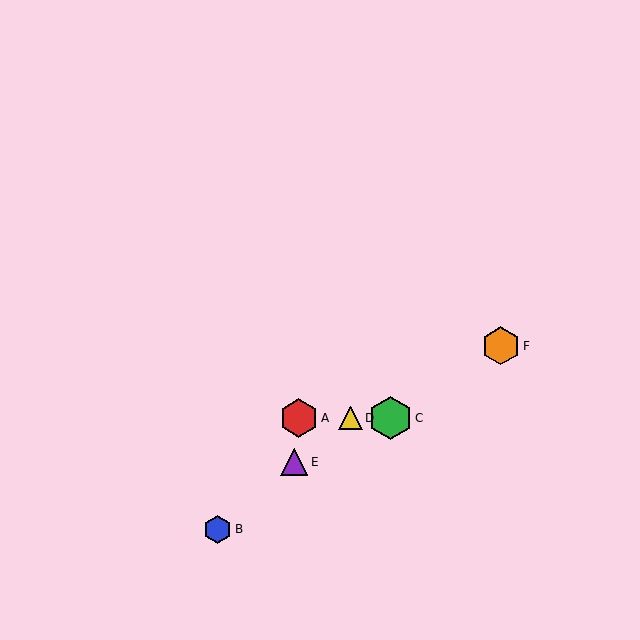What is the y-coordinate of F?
Object F is at y≈346.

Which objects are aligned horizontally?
Objects A, C, D are aligned horizontally.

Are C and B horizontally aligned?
No, C is at y≈418 and B is at y≈529.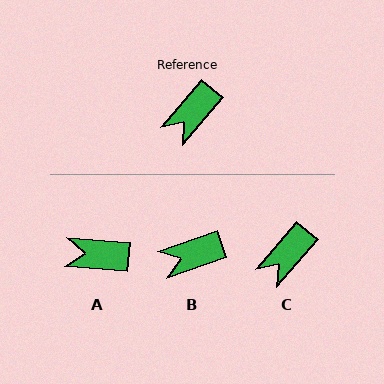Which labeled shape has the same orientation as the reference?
C.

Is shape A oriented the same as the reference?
No, it is off by about 54 degrees.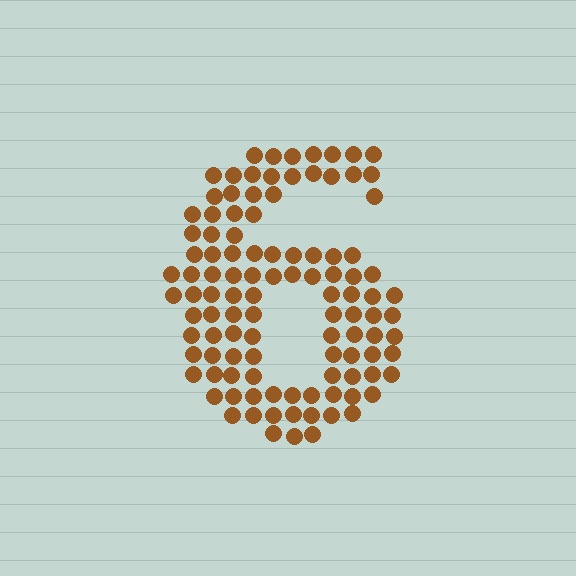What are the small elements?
The small elements are circles.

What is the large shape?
The large shape is the digit 6.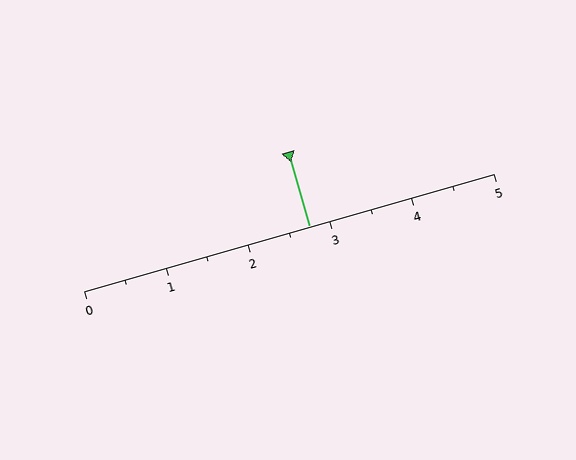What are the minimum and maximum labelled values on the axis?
The axis runs from 0 to 5.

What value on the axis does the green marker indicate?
The marker indicates approximately 2.8.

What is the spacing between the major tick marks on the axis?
The major ticks are spaced 1 apart.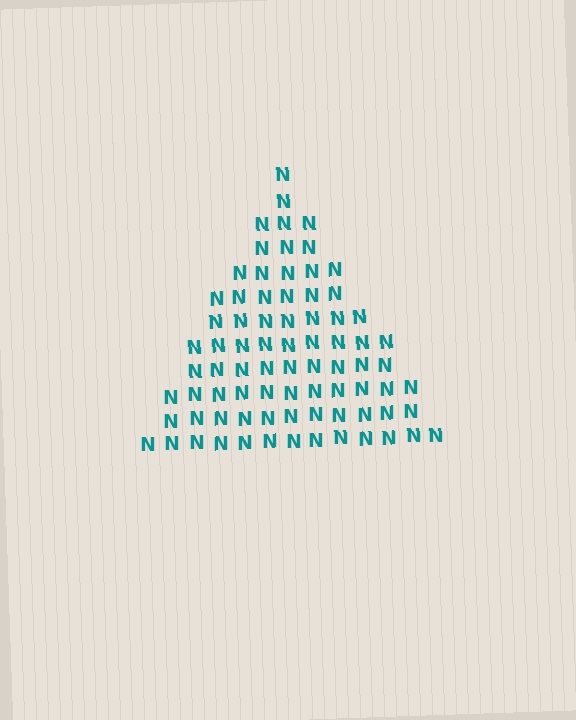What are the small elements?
The small elements are letter N's.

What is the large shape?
The large shape is a triangle.